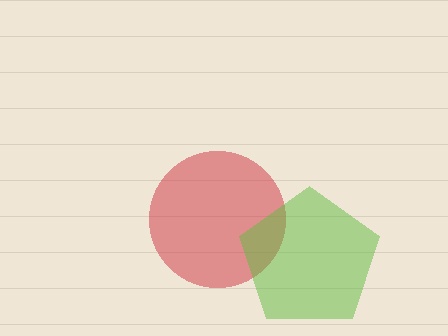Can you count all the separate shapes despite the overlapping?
Yes, there are 2 separate shapes.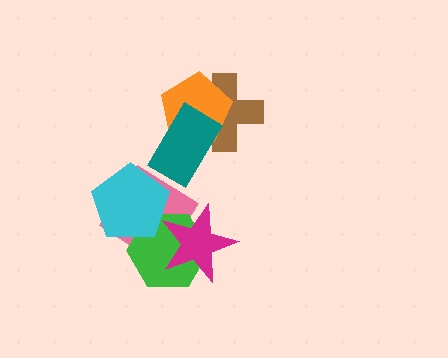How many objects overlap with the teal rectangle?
2 objects overlap with the teal rectangle.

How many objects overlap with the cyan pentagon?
2 objects overlap with the cyan pentagon.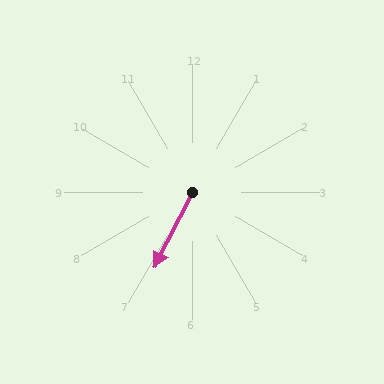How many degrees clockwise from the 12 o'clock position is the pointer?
Approximately 207 degrees.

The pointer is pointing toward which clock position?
Roughly 7 o'clock.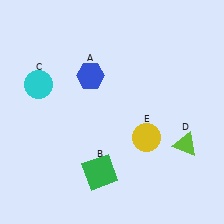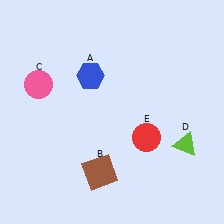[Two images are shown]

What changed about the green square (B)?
In Image 1, B is green. In Image 2, it changed to brown.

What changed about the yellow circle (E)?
In Image 1, E is yellow. In Image 2, it changed to red.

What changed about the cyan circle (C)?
In Image 1, C is cyan. In Image 2, it changed to pink.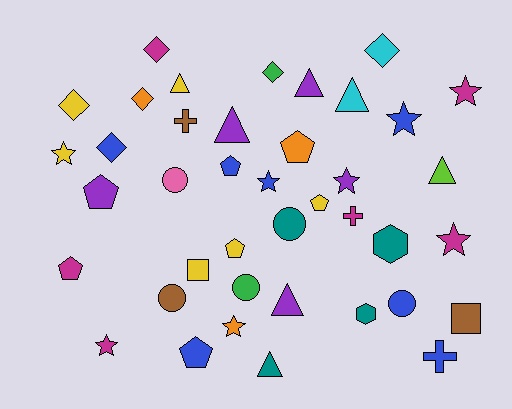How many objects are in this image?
There are 40 objects.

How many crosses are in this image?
There are 3 crosses.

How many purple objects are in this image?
There are 5 purple objects.